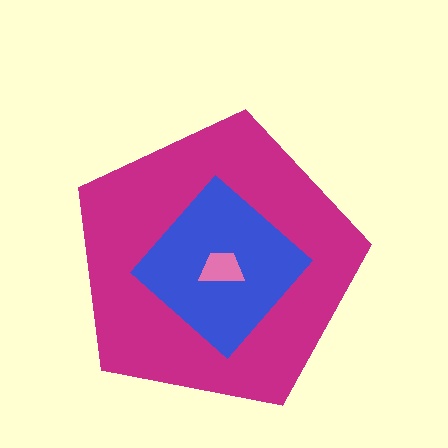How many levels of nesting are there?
3.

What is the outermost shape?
The magenta pentagon.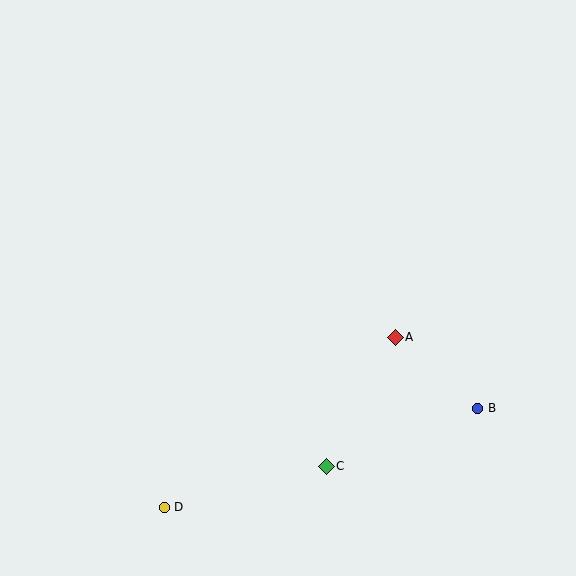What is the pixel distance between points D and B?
The distance between D and B is 329 pixels.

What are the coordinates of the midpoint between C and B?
The midpoint between C and B is at (402, 437).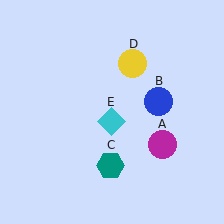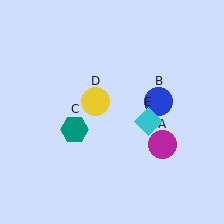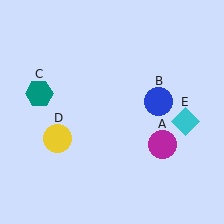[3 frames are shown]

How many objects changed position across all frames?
3 objects changed position: teal hexagon (object C), yellow circle (object D), cyan diamond (object E).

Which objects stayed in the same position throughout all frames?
Magenta circle (object A) and blue circle (object B) remained stationary.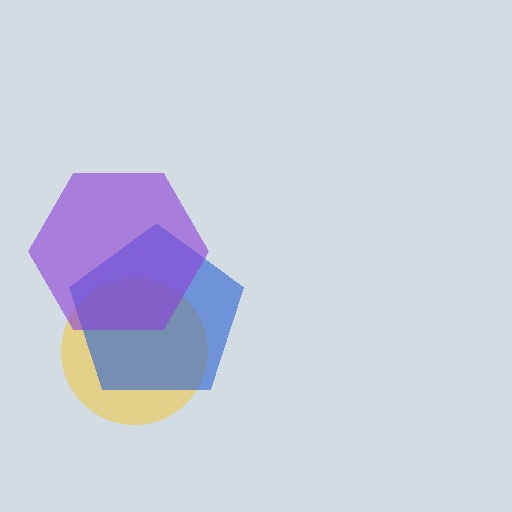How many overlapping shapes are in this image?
There are 3 overlapping shapes in the image.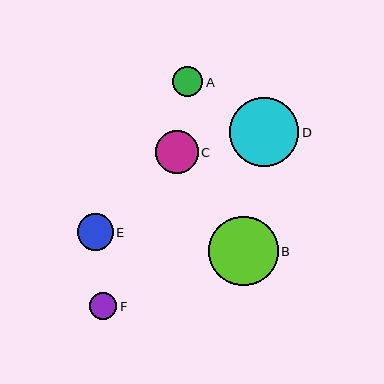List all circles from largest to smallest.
From largest to smallest: B, D, C, E, A, F.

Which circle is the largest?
Circle B is the largest with a size of approximately 70 pixels.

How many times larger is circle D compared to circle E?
Circle D is approximately 1.9 times the size of circle E.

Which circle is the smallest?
Circle F is the smallest with a size of approximately 27 pixels.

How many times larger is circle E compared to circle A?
Circle E is approximately 1.2 times the size of circle A.